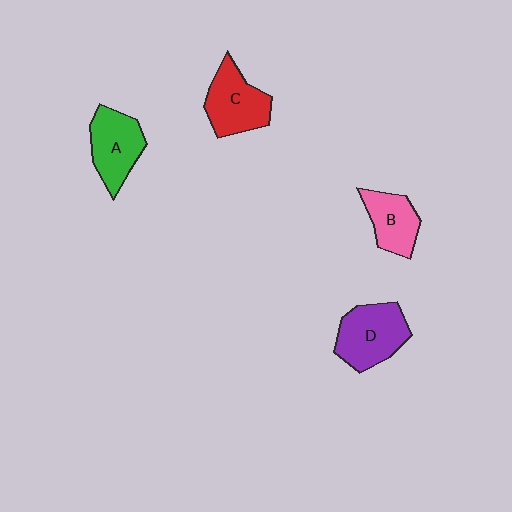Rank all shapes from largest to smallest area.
From largest to smallest: D (purple), C (red), A (green), B (pink).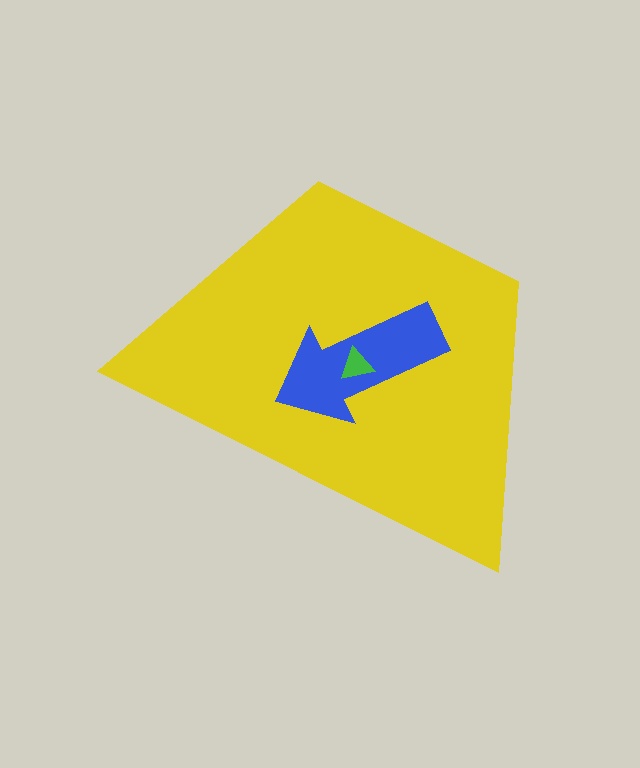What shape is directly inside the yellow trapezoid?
The blue arrow.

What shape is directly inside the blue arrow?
The green triangle.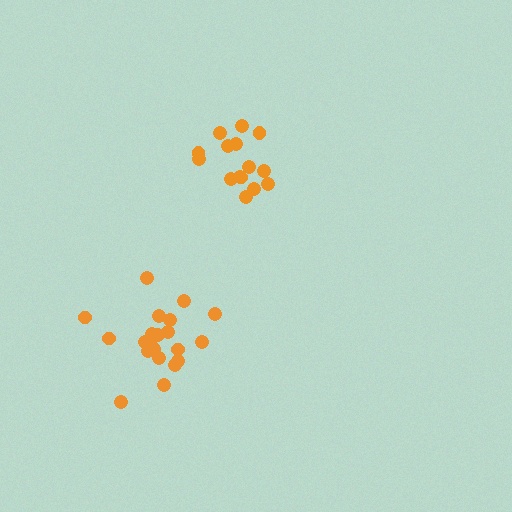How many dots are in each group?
Group 1: 15 dots, Group 2: 21 dots (36 total).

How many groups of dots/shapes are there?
There are 2 groups.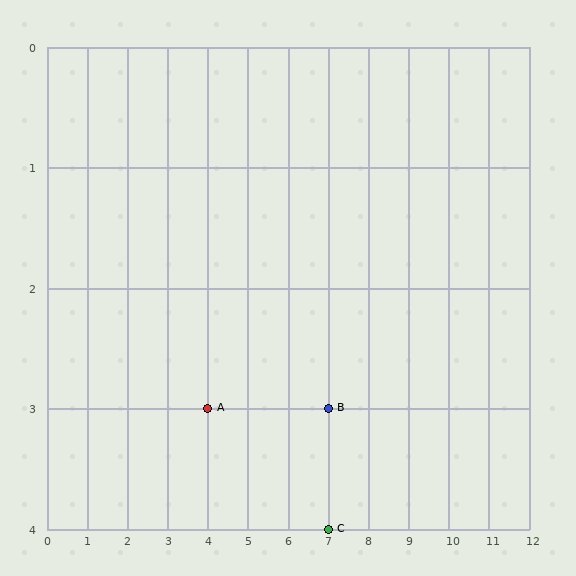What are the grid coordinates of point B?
Point B is at grid coordinates (7, 3).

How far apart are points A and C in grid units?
Points A and C are 3 columns and 1 row apart (about 3.2 grid units diagonally).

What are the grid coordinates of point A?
Point A is at grid coordinates (4, 3).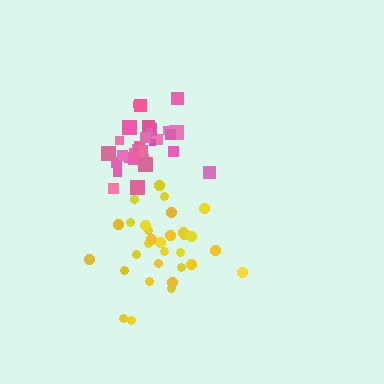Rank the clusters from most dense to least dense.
pink, yellow.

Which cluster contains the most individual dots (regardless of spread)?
Pink (31).